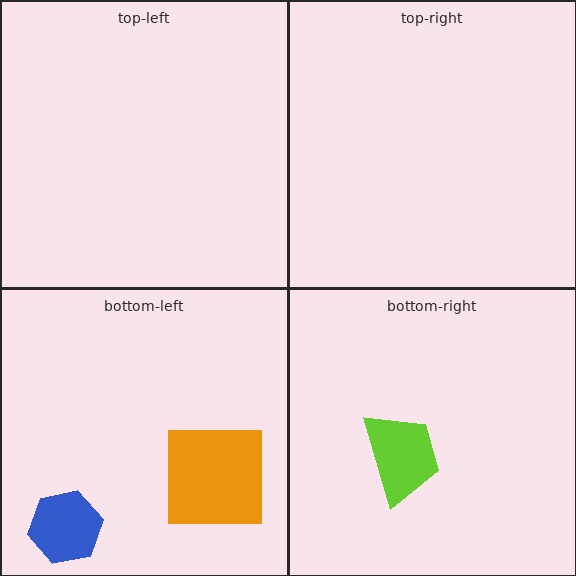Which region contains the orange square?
The bottom-left region.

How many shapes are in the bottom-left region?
2.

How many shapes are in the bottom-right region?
1.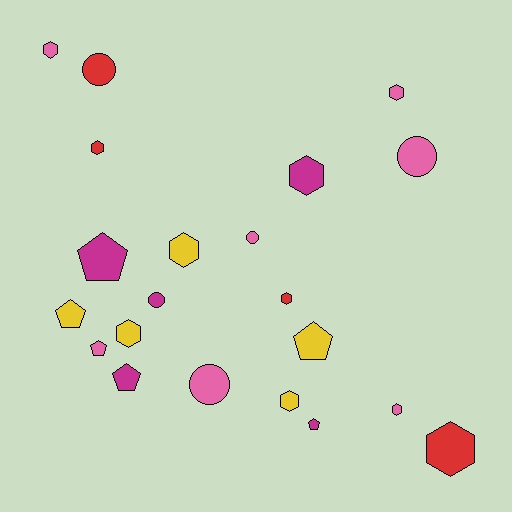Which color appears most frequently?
Pink, with 7 objects.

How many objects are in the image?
There are 21 objects.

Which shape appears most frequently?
Hexagon, with 10 objects.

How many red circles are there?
There is 1 red circle.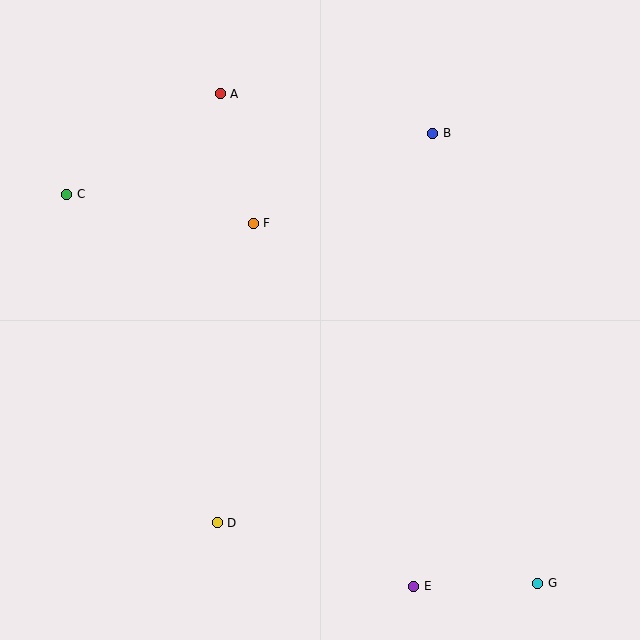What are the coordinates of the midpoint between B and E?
The midpoint between B and E is at (423, 360).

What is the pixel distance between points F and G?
The distance between F and G is 459 pixels.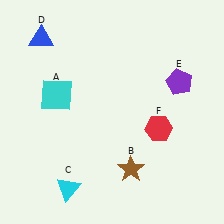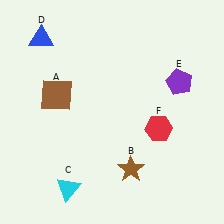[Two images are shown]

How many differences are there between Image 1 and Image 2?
There is 1 difference between the two images.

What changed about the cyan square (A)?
In Image 1, A is cyan. In Image 2, it changed to brown.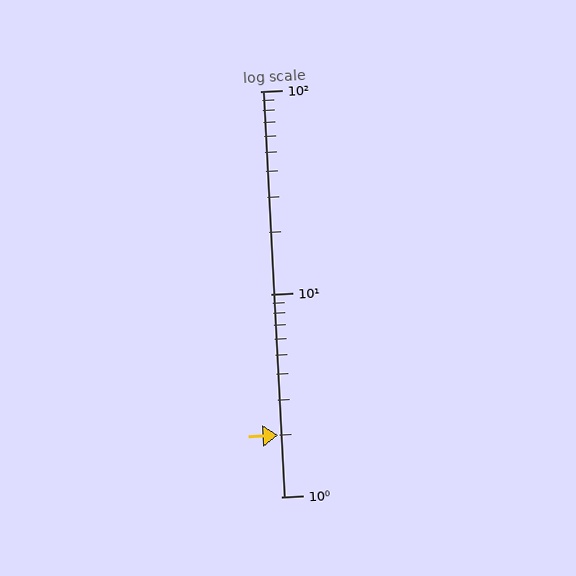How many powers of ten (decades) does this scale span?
The scale spans 2 decades, from 1 to 100.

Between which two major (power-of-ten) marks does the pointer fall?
The pointer is between 1 and 10.